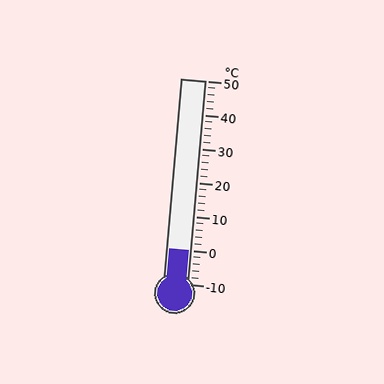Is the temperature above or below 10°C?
The temperature is below 10°C.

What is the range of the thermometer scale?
The thermometer scale ranges from -10°C to 50°C.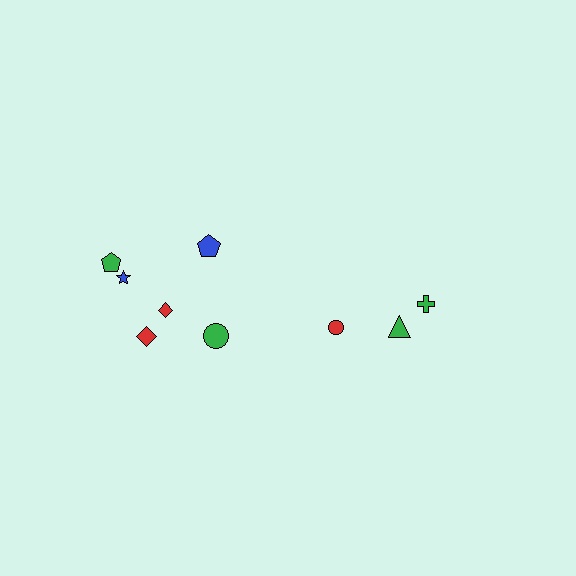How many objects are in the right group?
There are 3 objects.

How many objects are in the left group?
There are 6 objects.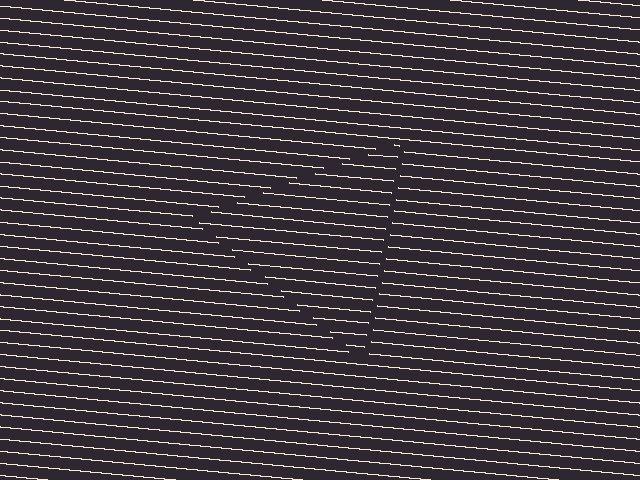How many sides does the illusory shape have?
3 sides — the line-ends trace a triangle.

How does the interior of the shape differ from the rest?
The interior of the shape contains the same grating, shifted by half a period — the contour is defined by the phase discontinuity where line-ends from the inner and outer gratings abut.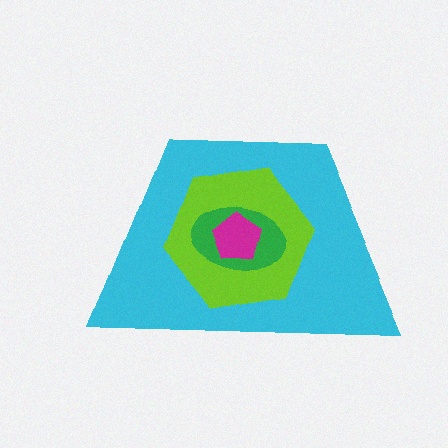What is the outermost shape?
The cyan trapezoid.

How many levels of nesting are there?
4.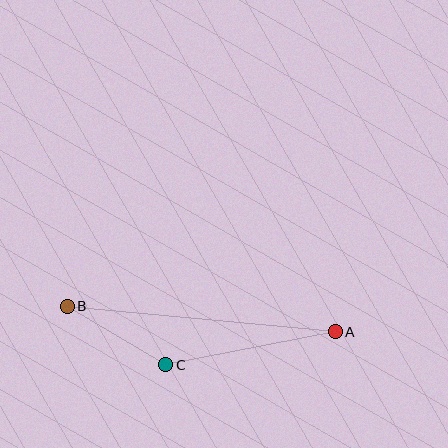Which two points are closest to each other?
Points B and C are closest to each other.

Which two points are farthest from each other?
Points A and B are farthest from each other.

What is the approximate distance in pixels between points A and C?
The distance between A and C is approximately 173 pixels.